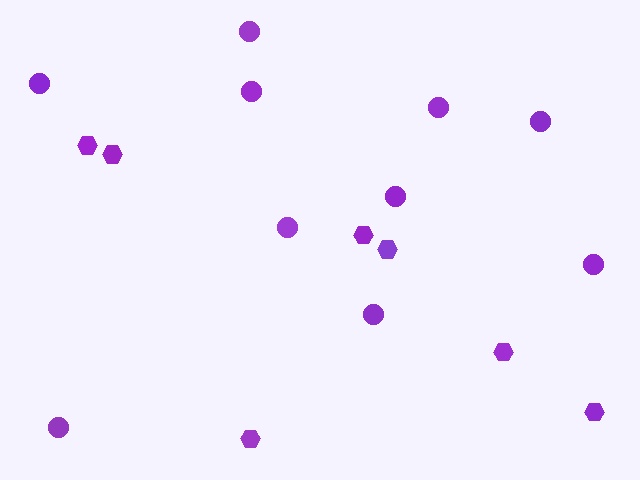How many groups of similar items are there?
There are 2 groups: one group of hexagons (7) and one group of circles (10).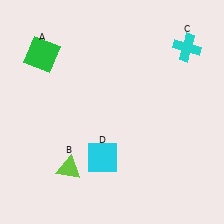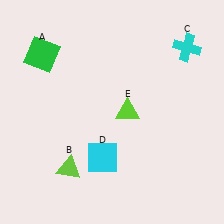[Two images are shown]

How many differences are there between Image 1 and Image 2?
There is 1 difference between the two images.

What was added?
A lime triangle (E) was added in Image 2.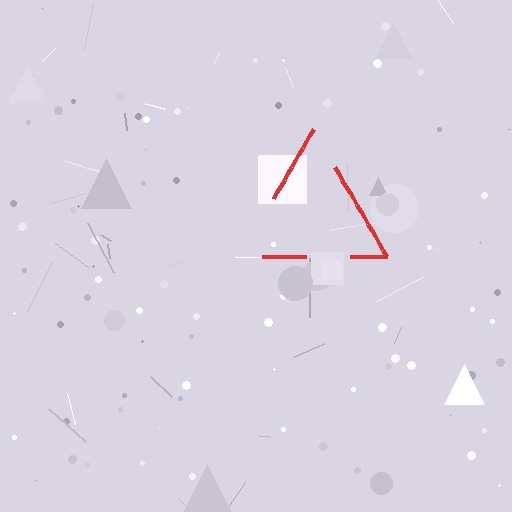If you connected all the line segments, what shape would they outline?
They would outline a triangle.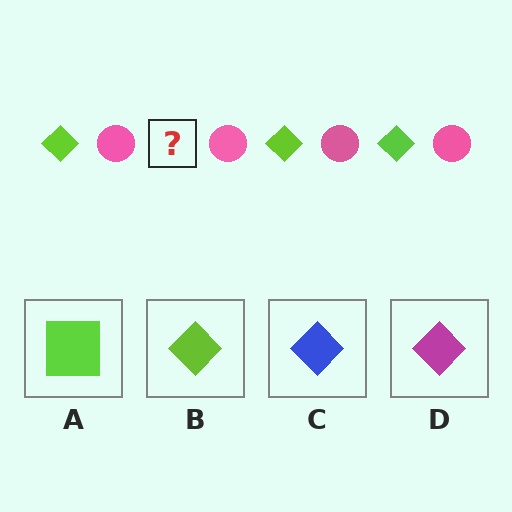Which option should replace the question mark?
Option B.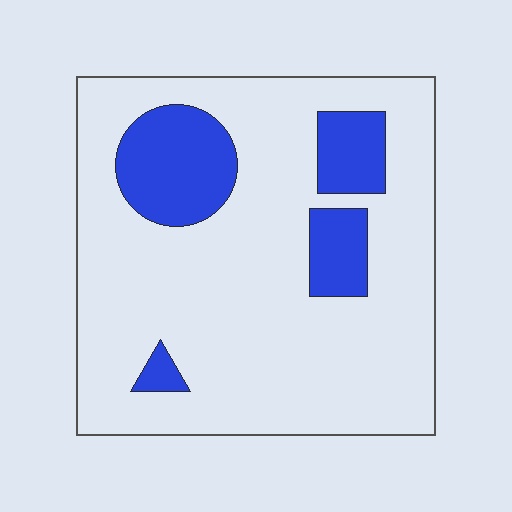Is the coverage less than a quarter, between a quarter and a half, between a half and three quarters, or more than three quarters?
Less than a quarter.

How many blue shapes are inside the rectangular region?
4.